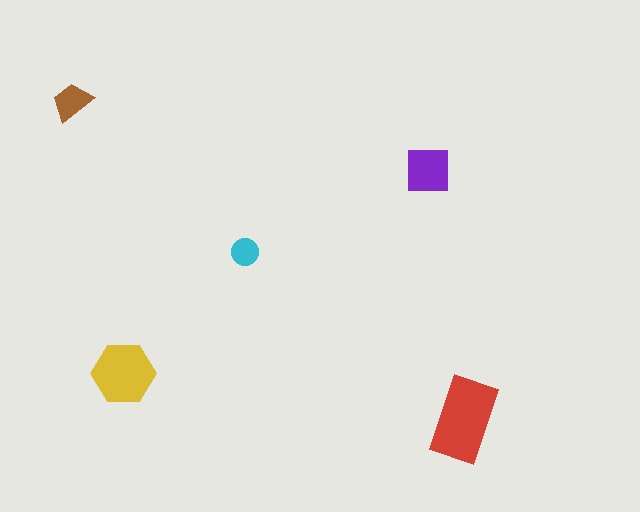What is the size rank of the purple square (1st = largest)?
3rd.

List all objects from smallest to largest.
The cyan circle, the brown trapezoid, the purple square, the yellow hexagon, the red rectangle.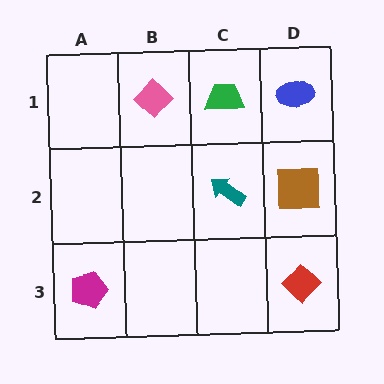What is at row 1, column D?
A blue ellipse.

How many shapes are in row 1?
3 shapes.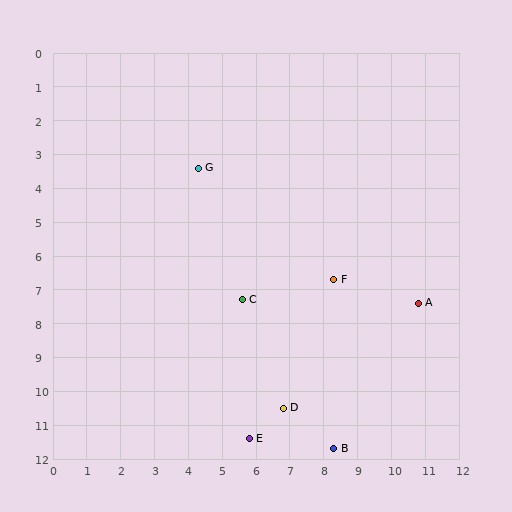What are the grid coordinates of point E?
Point E is at approximately (5.8, 11.4).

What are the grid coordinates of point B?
Point B is at approximately (8.3, 11.7).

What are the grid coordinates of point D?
Point D is at approximately (6.8, 10.5).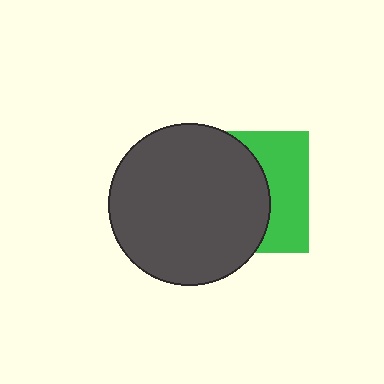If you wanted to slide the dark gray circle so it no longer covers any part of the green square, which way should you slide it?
Slide it left — that is the most direct way to separate the two shapes.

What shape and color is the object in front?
The object in front is a dark gray circle.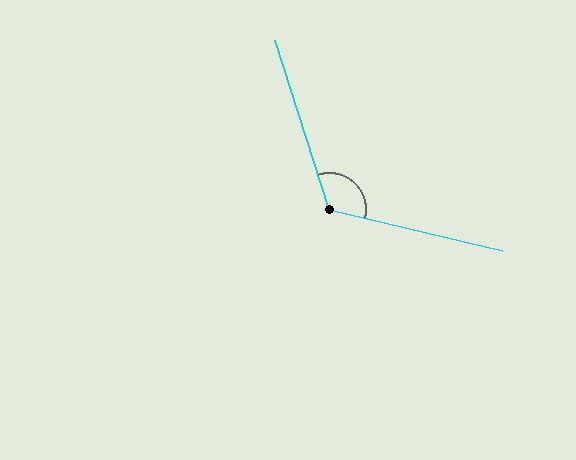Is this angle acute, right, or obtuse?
It is obtuse.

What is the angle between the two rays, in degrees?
Approximately 121 degrees.